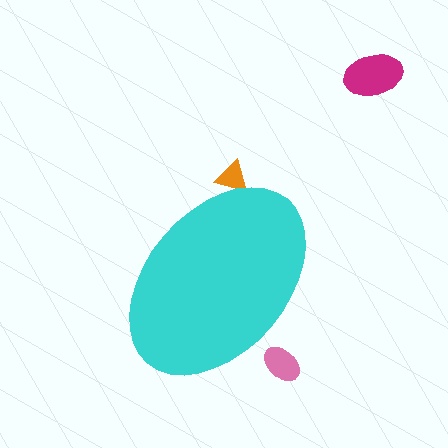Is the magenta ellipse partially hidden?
No, the magenta ellipse is fully visible.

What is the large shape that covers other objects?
A cyan ellipse.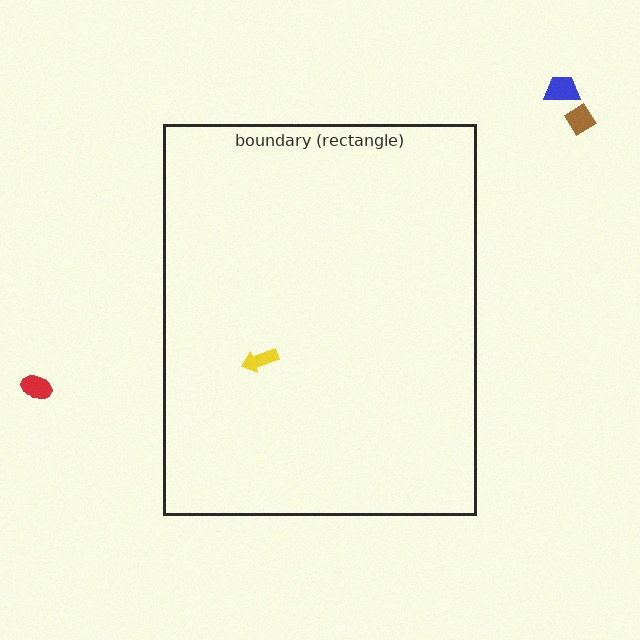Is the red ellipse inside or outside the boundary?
Outside.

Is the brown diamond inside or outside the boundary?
Outside.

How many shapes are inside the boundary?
1 inside, 3 outside.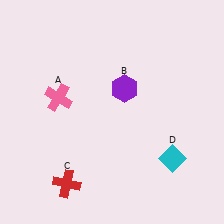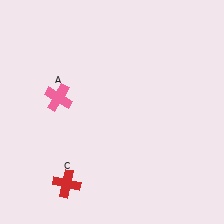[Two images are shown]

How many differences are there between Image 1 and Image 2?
There are 2 differences between the two images.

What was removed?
The purple hexagon (B), the cyan diamond (D) were removed in Image 2.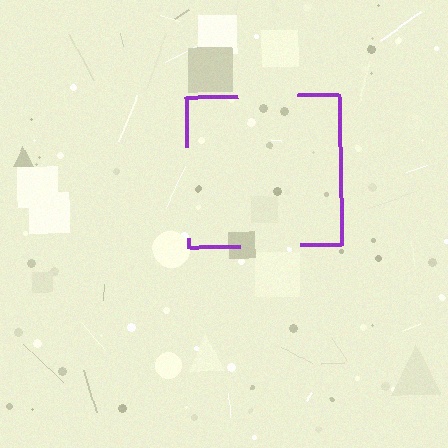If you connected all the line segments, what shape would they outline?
They would outline a square.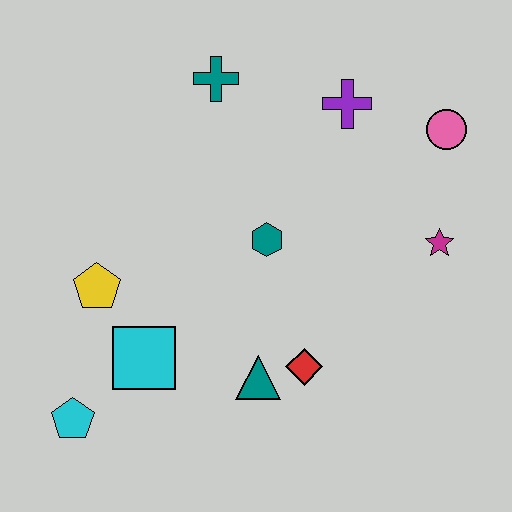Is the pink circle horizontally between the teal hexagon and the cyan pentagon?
No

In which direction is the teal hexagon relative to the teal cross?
The teal hexagon is below the teal cross.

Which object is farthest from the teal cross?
The cyan pentagon is farthest from the teal cross.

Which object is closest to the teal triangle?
The red diamond is closest to the teal triangle.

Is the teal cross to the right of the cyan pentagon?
Yes